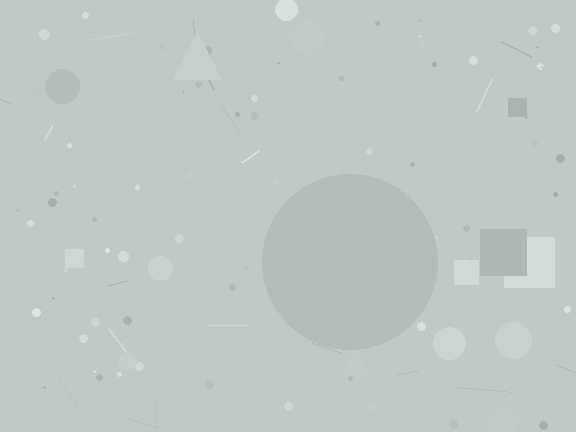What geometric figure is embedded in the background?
A circle is embedded in the background.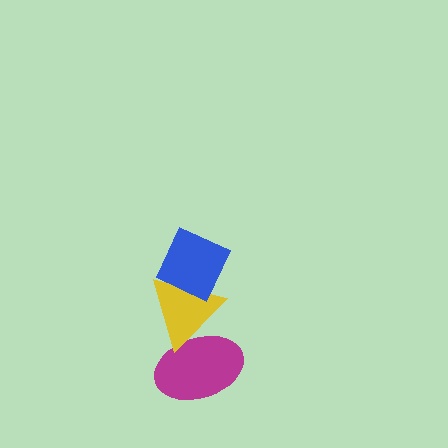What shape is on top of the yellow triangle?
The blue diamond is on top of the yellow triangle.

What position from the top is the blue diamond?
The blue diamond is 1st from the top.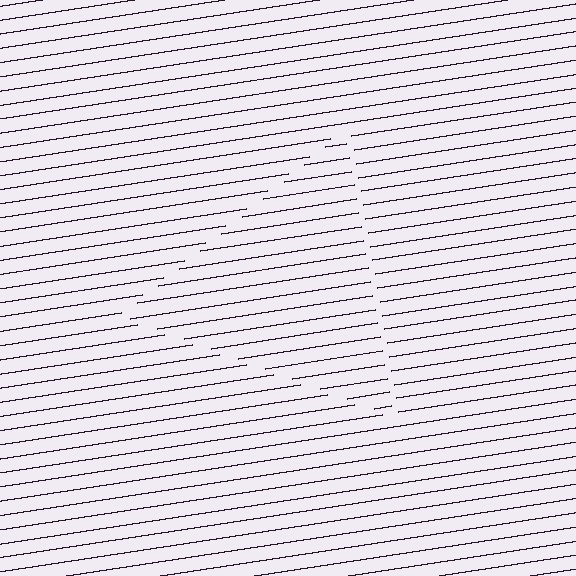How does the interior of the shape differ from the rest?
The interior of the shape contains the same grating, shifted by half a period — the contour is defined by the phase discontinuity where line-ends from the inner and outer gratings abut.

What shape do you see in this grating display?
An illusory triangle. The interior of the shape contains the same grating, shifted by half a period — the contour is defined by the phase discontinuity where line-ends from the inner and outer gratings abut.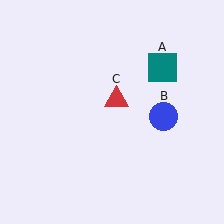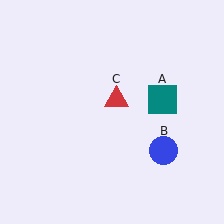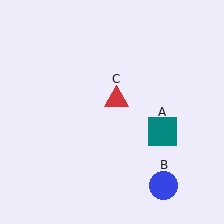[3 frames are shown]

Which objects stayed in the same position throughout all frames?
Red triangle (object C) remained stationary.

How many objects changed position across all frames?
2 objects changed position: teal square (object A), blue circle (object B).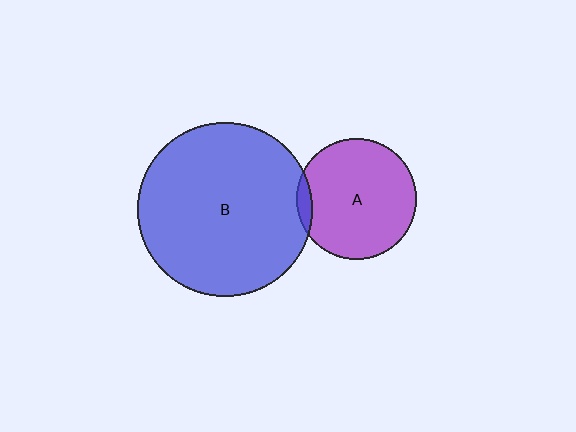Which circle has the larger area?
Circle B (blue).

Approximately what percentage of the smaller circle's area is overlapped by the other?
Approximately 5%.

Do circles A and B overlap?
Yes.